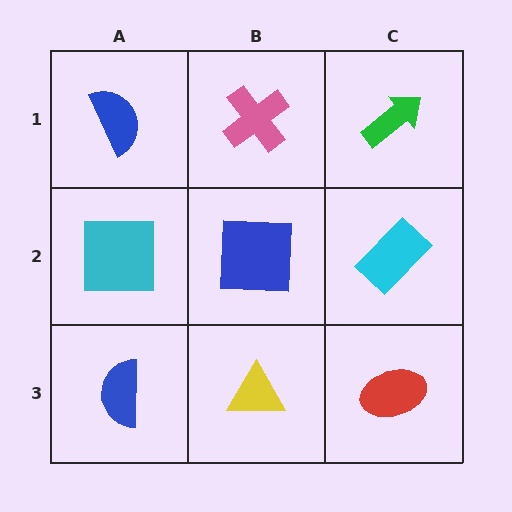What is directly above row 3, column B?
A blue square.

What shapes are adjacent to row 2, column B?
A pink cross (row 1, column B), a yellow triangle (row 3, column B), a cyan square (row 2, column A), a cyan rectangle (row 2, column C).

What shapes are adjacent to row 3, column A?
A cyan square (row 2, column A), a yellow triangle (row 3, column B).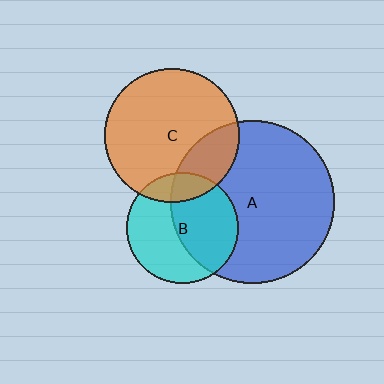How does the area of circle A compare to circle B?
Approximately 2.1 times.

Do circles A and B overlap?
Yes.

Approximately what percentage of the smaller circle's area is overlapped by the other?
Approximately 50%.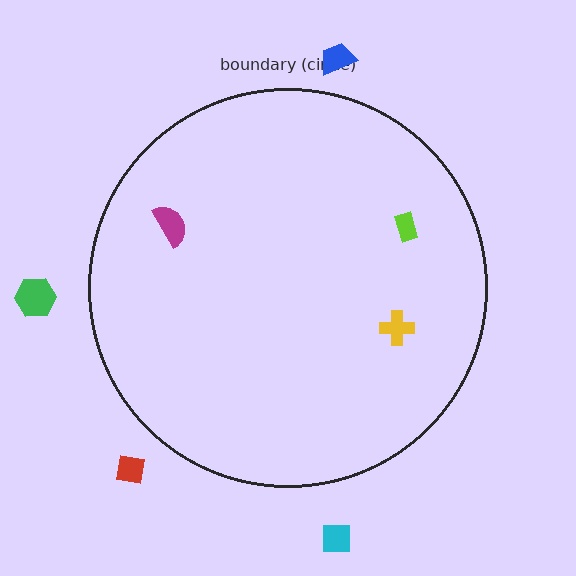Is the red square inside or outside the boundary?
Outside.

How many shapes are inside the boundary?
3 inside, 4 outside.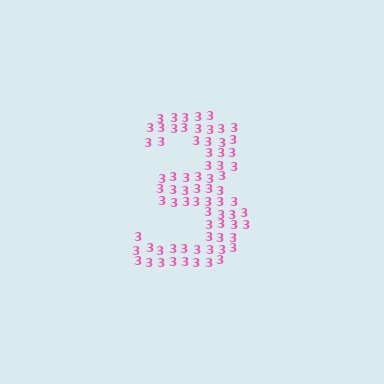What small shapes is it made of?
It is made of small digit 3's.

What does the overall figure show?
The overall figure shows the digit 3.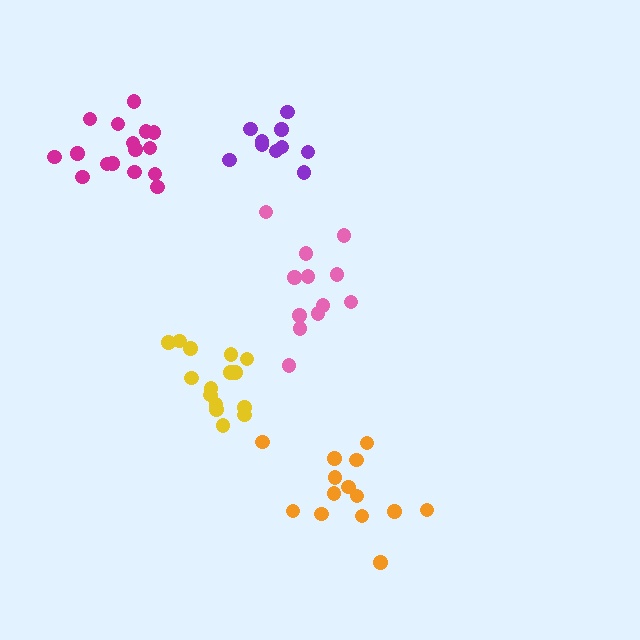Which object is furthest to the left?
The magenta cluster is leftmost.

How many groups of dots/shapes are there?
There are 5 groups.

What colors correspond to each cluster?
The clusters are colored: orange, purple, yellow, magenta, pink.